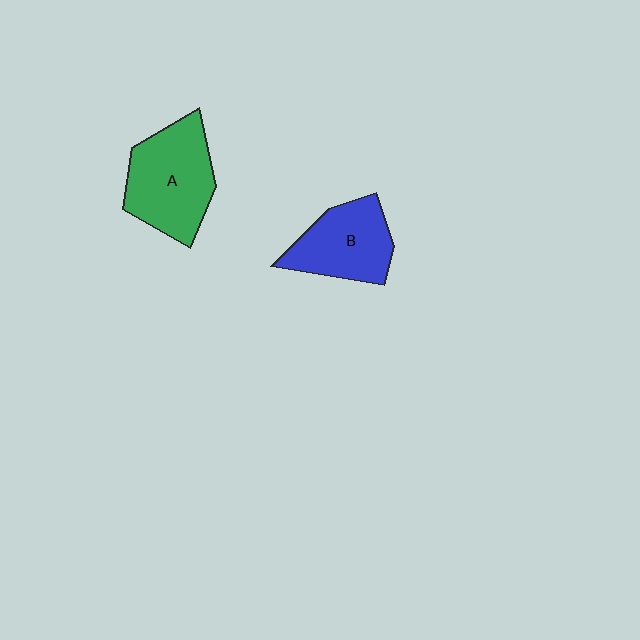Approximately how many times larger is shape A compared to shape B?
Approximately 1.2 times.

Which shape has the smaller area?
Shape B (blue).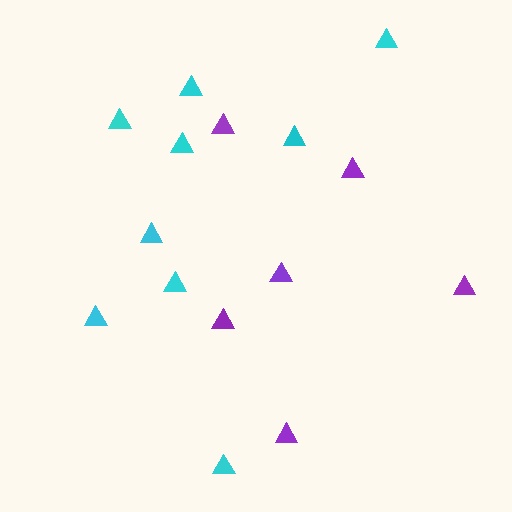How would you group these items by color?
There are 2 groups: one group of cyan triangles (9) and one group of purple triangles (6).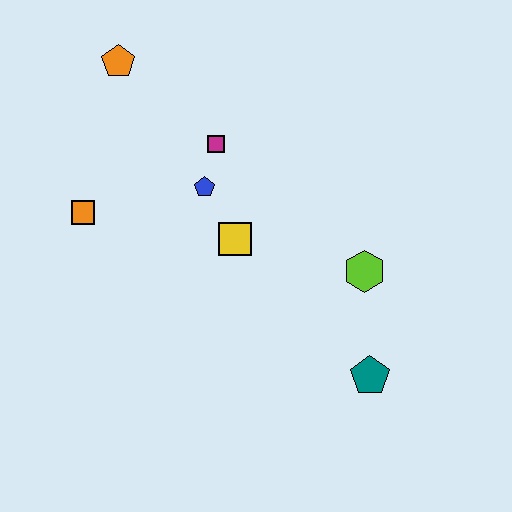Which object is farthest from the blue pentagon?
The teal pentagon is farthest from the blue pentagon.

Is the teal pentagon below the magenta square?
Yes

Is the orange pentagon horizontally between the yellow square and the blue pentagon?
No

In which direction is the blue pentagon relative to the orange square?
The blue pentagon is to the right of the orange square.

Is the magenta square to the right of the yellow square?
No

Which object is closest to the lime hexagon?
The teal pentagon is closest to the lime hexagon.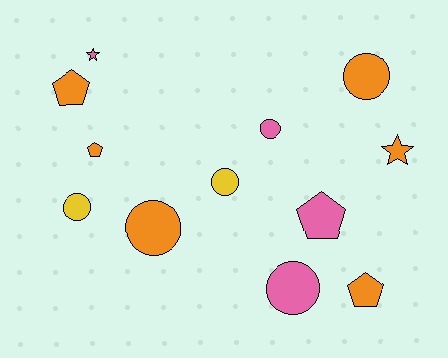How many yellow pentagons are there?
There are no yellow pentagons.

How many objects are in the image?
There are 12 objects.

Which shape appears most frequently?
Circle, with 6 objects.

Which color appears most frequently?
Orange, with 6 objects.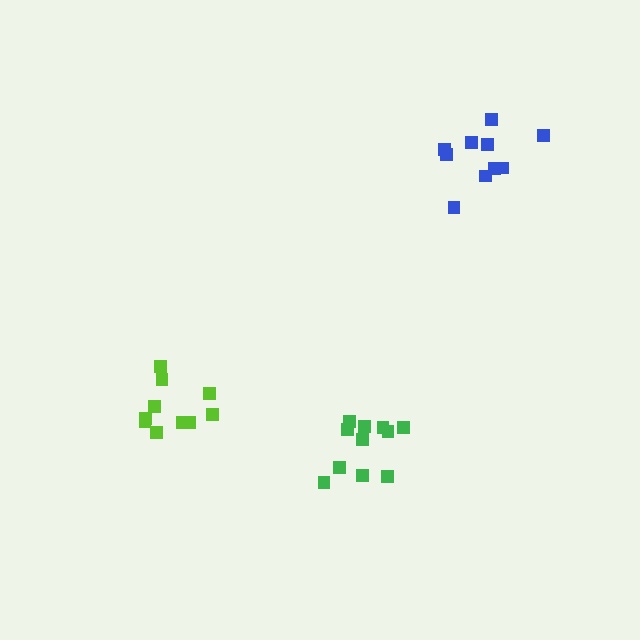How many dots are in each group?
Group 1: 10 dots, Group 2: 10 dots, Group 3: 11 dots (31 total).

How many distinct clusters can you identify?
There are 3 distinct clusters.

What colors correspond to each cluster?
The clusters are colored: lime, blue, green.